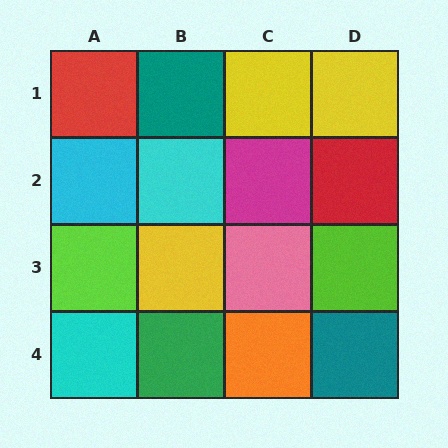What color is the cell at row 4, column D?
Teal.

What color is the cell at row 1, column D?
Yellow.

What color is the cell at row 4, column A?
Cyan.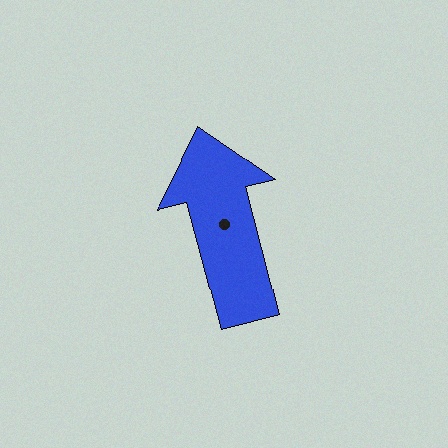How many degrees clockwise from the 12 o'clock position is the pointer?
Approximately 345 degrees.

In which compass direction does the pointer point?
North.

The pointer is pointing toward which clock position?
Roughly 12 o'clock.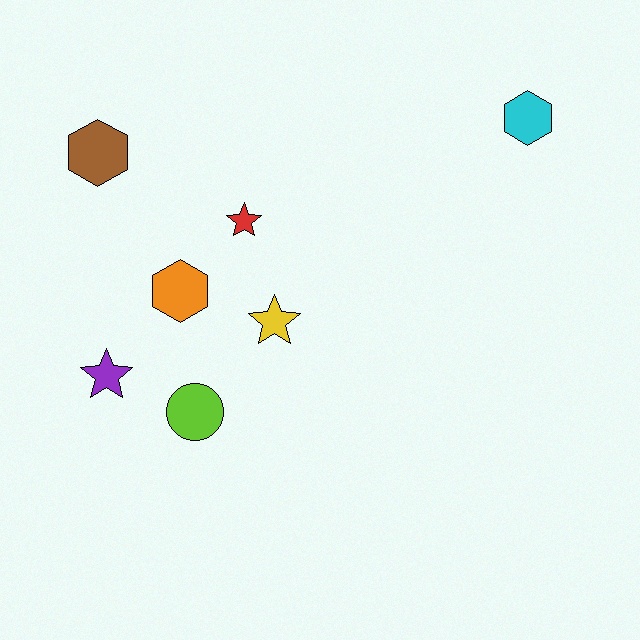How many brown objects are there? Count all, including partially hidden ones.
There is 1 brown object.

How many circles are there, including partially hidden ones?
There is 1 circle.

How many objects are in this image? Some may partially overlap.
There are 7 objects.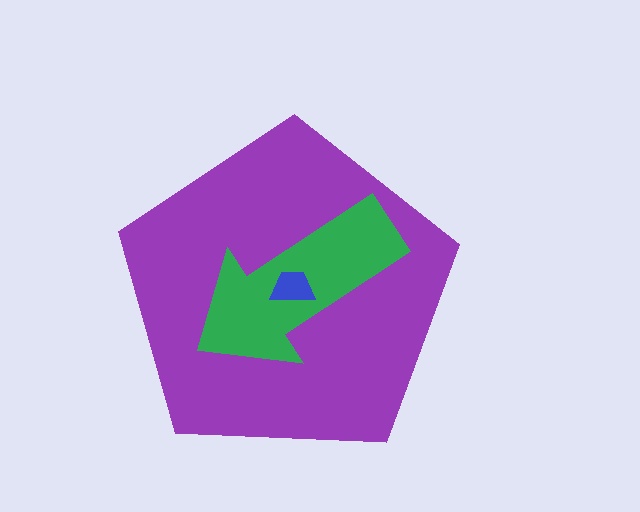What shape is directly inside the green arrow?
The blue trapezoid.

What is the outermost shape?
The purple pentagon.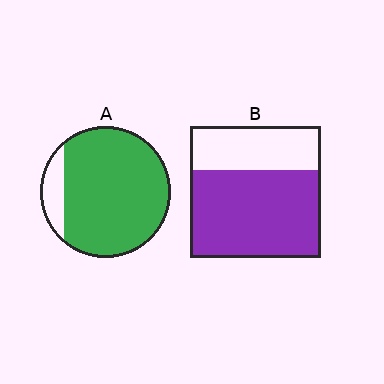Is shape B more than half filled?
Yes.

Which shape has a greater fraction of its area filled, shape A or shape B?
Shape A.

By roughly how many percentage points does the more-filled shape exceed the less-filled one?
By roughly 20 percentage points (A over B).